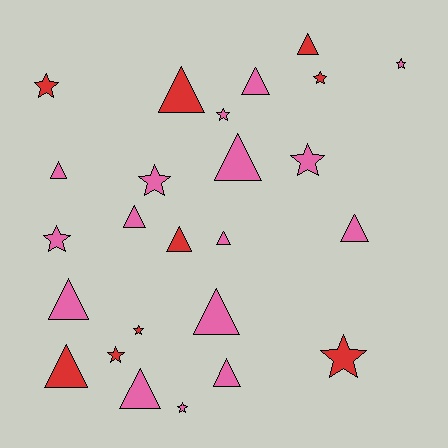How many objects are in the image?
There are 25 objects.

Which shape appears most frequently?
Triangle, with 14 objects.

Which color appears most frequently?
Pink, with 16 objects.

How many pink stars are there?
There are 6 pink stars.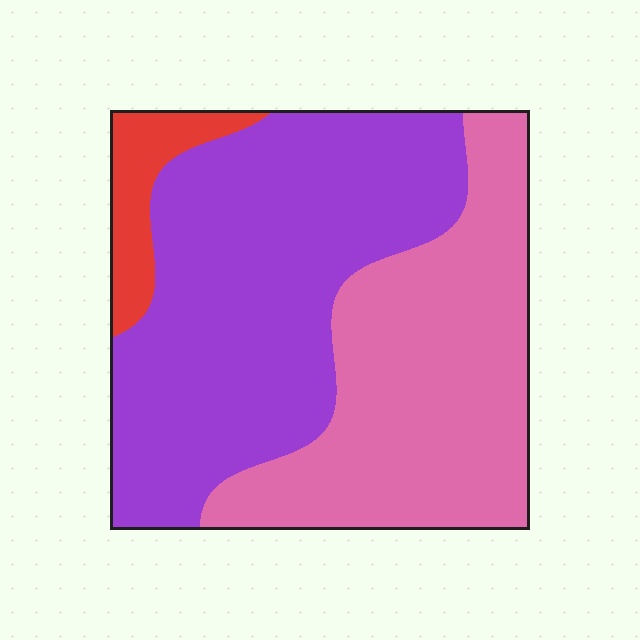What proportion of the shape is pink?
Pink takes up between a quarter and a half of the shape.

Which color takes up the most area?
Purple, at roughly 50%.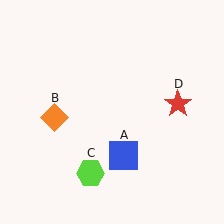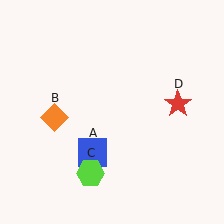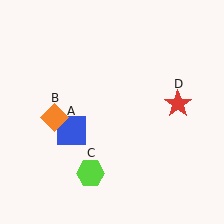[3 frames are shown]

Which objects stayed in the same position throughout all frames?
Orange diamond (object B) and lime hexagon (object C) and red star (object D) remained stationary.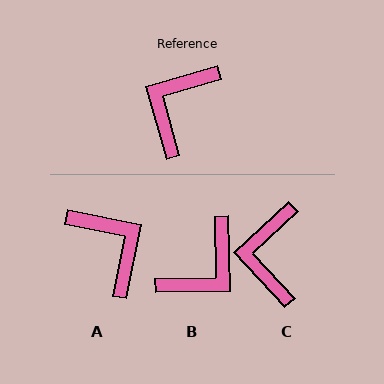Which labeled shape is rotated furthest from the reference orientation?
B, about 165 degrees away.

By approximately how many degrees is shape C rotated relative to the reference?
Approximately 27 degrees counter-clockwise.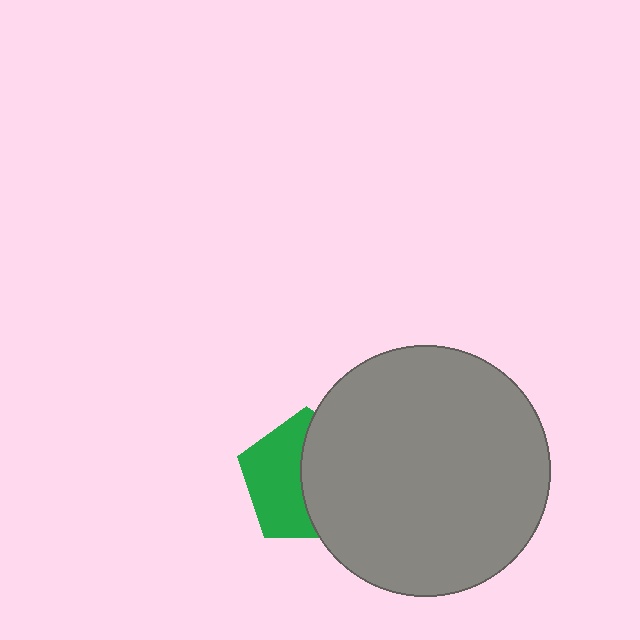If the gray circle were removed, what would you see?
You would see the complete green pentagon.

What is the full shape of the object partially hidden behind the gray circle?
The partially hidden object is a green pentagon.